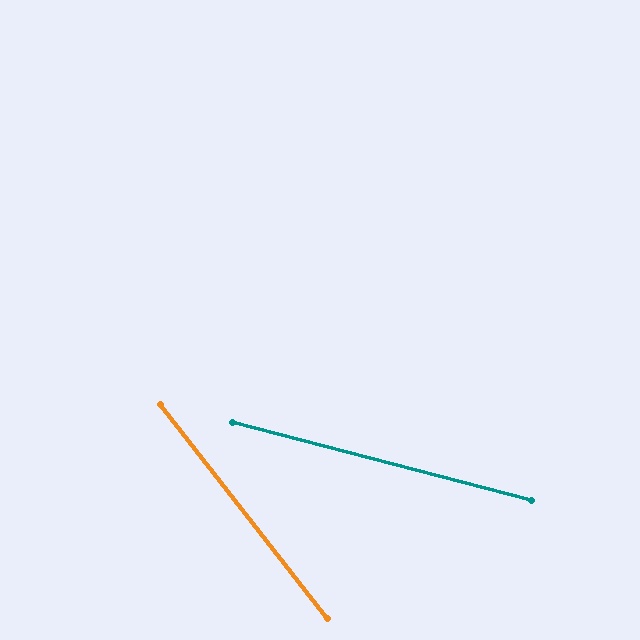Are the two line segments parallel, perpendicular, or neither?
Neither parallel nor perpendicular — they differ by about 37°.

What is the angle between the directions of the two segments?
Approximately 37 degrees.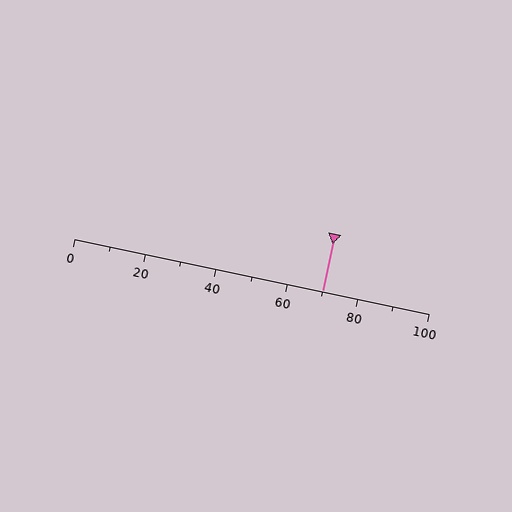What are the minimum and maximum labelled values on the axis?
The axis runs from 0 to 100.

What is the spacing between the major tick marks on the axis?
The major ticks are spaced 20 apart.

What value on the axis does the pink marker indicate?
The marker indicates approximately 70.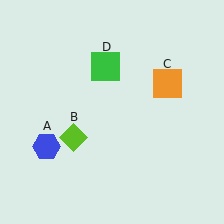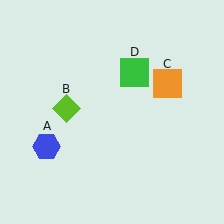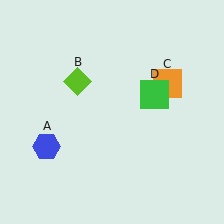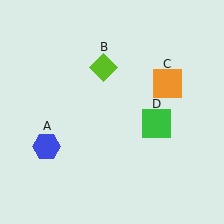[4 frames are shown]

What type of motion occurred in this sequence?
The lime diamond (object B), green square (object D) rotated clockwise around the center of the scene.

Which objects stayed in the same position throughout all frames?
Blue hexagon (object A) and orange square (object C) remained stationary.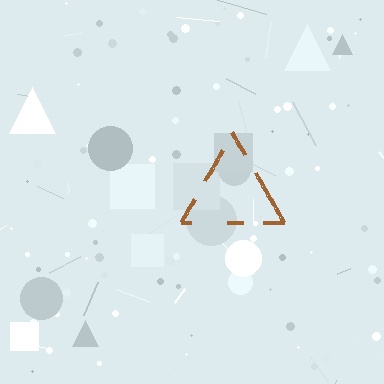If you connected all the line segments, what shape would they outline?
They would outline a triangle.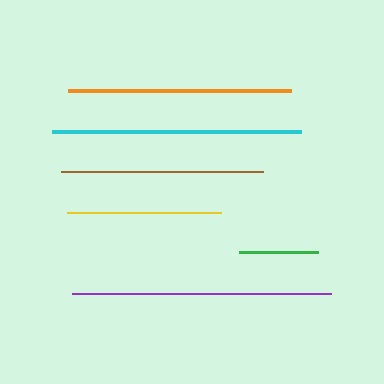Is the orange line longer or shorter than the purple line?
The purple line is longer than the orange line.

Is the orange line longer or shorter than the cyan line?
The cyan line is longer than the orange line.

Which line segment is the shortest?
The green line is the shortest at approximately 79 pixels.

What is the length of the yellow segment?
The yellow segment is approximately 155 pixels long.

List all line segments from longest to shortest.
From longest to shortest: purple, cyan, orange, brown, yellow, green.